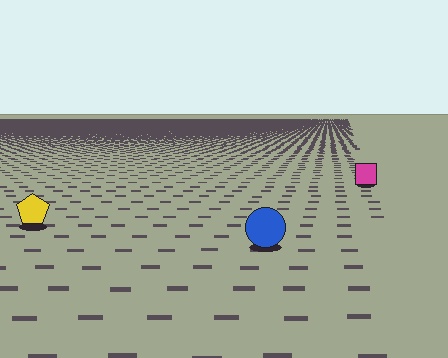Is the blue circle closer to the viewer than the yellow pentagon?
Yes. The blue circle is closer — you can tell from the texture gradient: the ground texture is coarser near it.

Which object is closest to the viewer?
The blue circle is closest. The texture marks near it are larger and more spread out.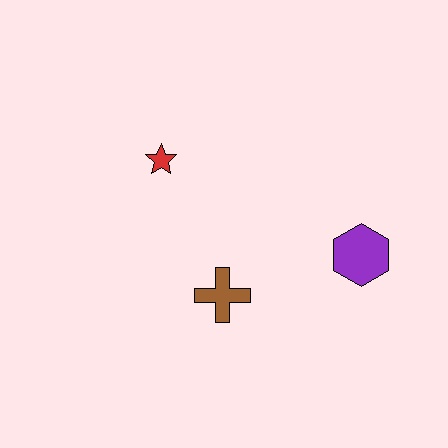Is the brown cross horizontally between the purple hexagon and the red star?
Yes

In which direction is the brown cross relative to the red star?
The brown cross is below the red star.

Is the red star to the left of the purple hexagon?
Yes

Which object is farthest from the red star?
The purple hexagon is farthest from the red star.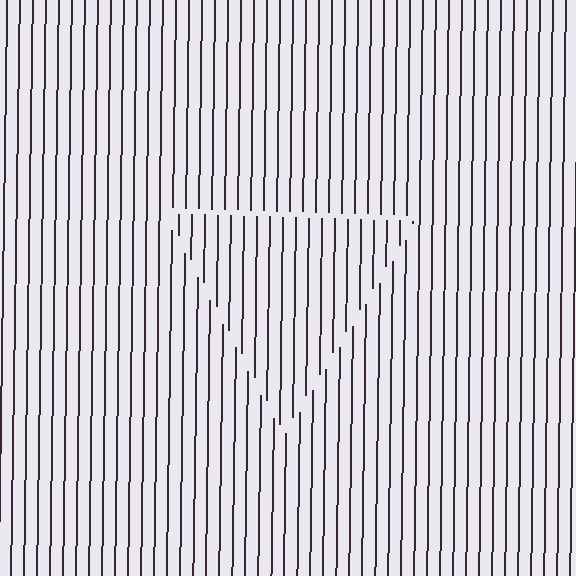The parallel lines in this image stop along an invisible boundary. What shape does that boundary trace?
An illusory triangle. The interior of the shape contains the same grating, shifted by half a period — the contour is defined by the phase discontinuity where line-ends from the inner and outer gratings abut.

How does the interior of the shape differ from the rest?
The interior of the shape contains the same grating, shifted by half a period — the contour is defined by the phase discontinuity where line-ends from the inner and outer gratings abut.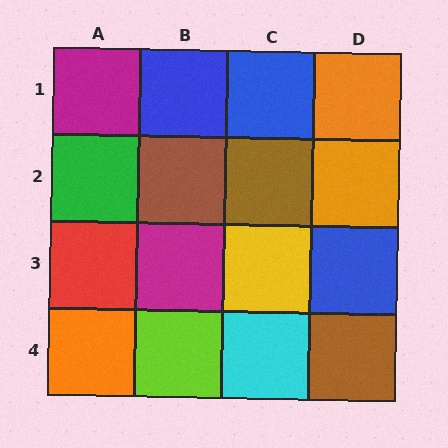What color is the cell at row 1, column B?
Blue.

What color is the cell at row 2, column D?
Orange.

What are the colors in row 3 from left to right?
Red, magenta, yellow, blue.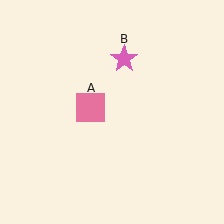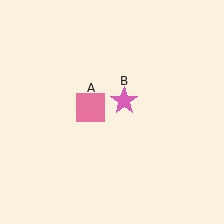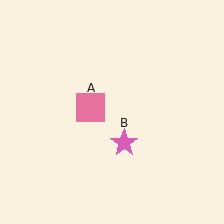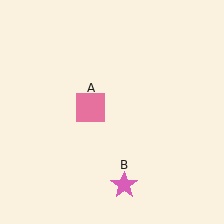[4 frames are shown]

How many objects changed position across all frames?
1 object changed position: pink star (object B).